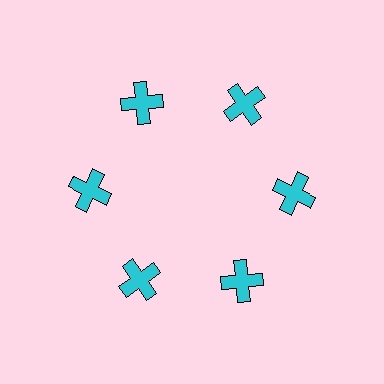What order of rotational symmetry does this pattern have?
This pattern has 6-fold rotational symmetry.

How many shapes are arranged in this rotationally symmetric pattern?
There are 6 shapes, arranged in 6 groups of 1.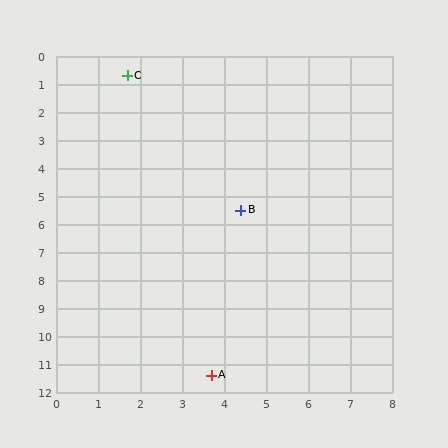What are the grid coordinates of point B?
Point B is at approximately (4.4, 5.5).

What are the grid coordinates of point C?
Point C is at approximately (1.7, 0.7).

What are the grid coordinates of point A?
Point A is at approximately (3.7, 11.4).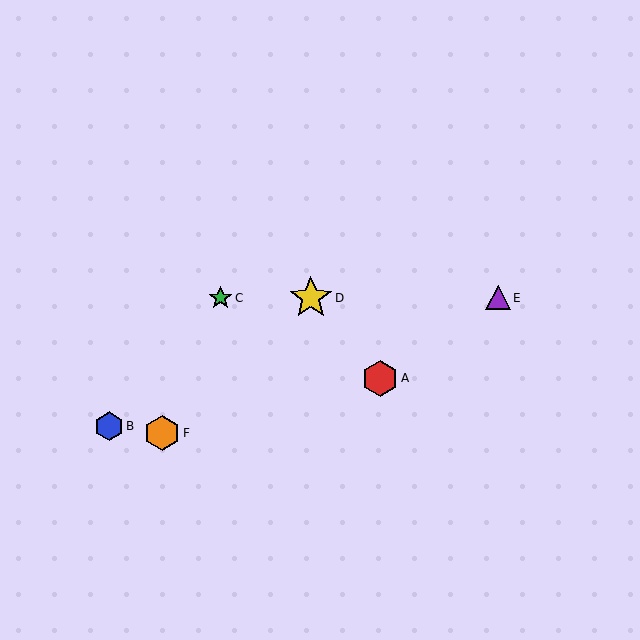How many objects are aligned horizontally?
3 objects (C, D, E) are aligned horizontally.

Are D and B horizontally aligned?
No, D is at y≈298 and B is at y≈426.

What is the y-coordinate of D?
Object D is at y≈298.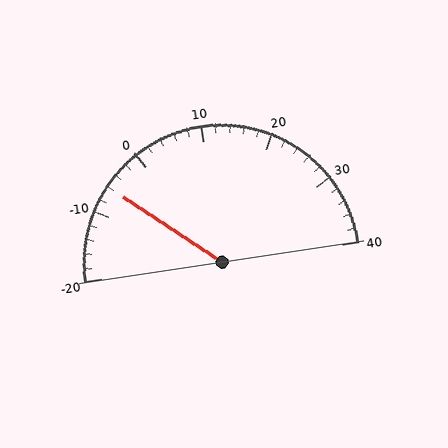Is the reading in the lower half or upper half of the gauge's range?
The reading is in the lower half of the range (-20 to 40).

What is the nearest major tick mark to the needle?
The nearest major tick mark is -10.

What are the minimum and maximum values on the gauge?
The gauge ranges from -20 to 40.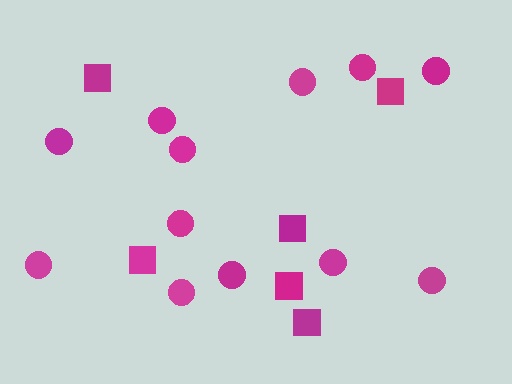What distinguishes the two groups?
There are 2 groups: one group of squares (6) and one group of circles (12).